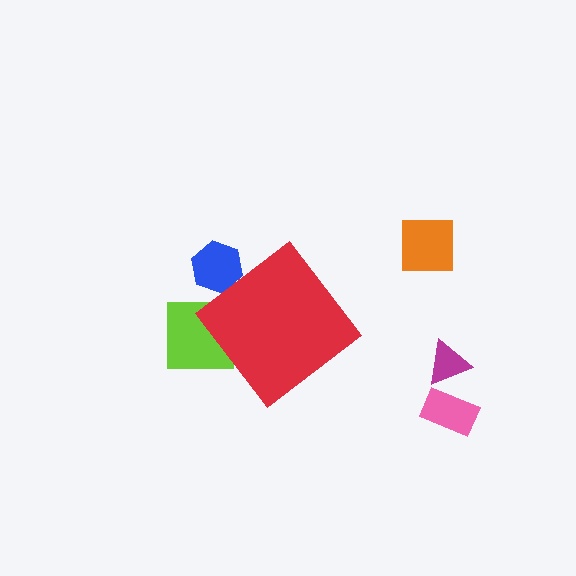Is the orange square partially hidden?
No, the orange square is fully visible.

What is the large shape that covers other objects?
A red diamond.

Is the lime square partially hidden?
Yes, the lime square is partially hidden behind the red diamond.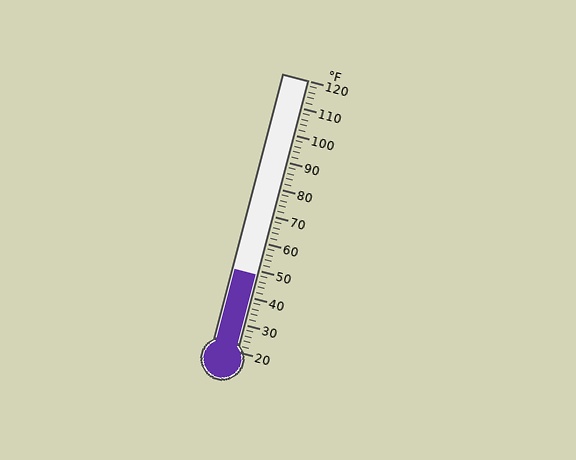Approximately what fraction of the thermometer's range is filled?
The thermometer is filled to approximately 30% of its range.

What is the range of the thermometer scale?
The thermometer scale ranges from 20°F to 120°F.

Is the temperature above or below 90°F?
The temperature is below 90°F.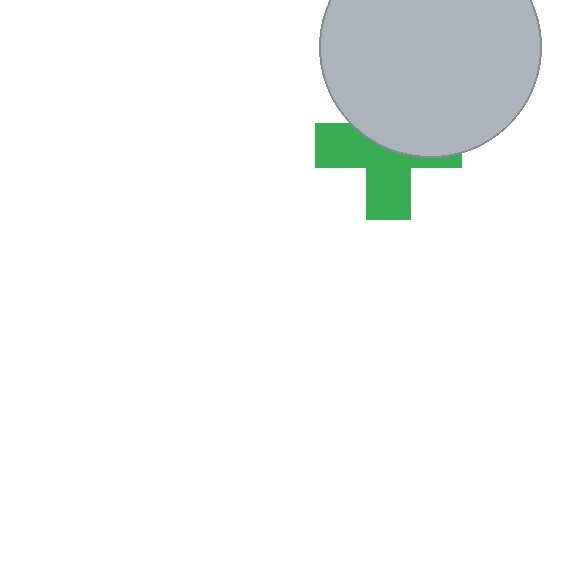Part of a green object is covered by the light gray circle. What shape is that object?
It is a cross.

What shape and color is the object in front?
The object in front is a light gray circle.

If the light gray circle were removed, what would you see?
You would see the complete green cross.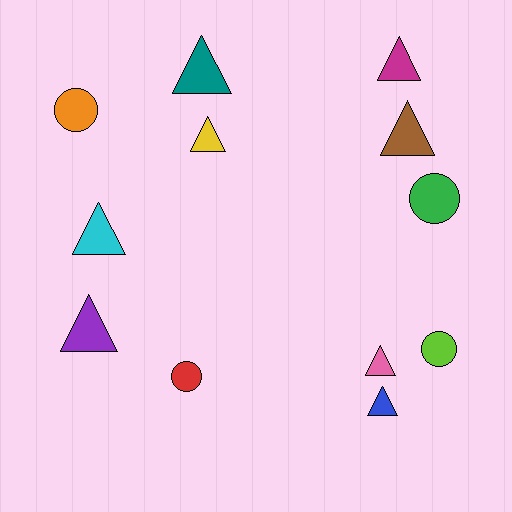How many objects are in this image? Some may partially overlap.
There are 12 objects.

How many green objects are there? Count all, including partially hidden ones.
There is 1 green object.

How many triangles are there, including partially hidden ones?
There are 8 triangles.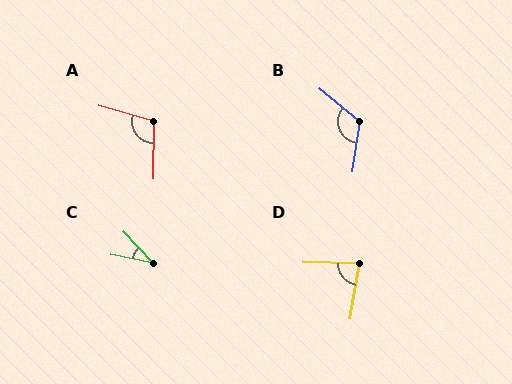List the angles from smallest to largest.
C (35°), D (82°), A (106°), B (121°).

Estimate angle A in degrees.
Approximately 106 degrees.